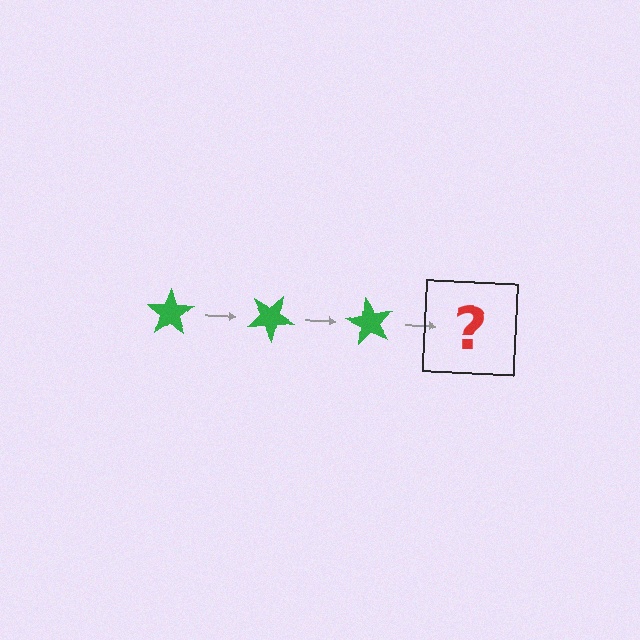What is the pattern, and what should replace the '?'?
The pattern is that the star rotates 30 degrees each step. The '?' should be a green star rotated 90 degrees.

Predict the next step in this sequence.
The next step is a green star rotated 90 degrees.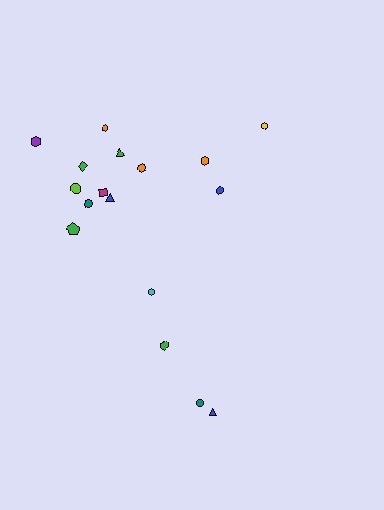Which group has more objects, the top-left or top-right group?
The top-left group.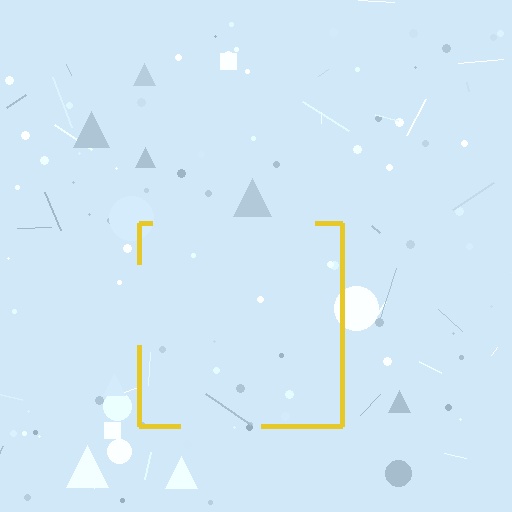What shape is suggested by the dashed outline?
The dashed outline suggests a square.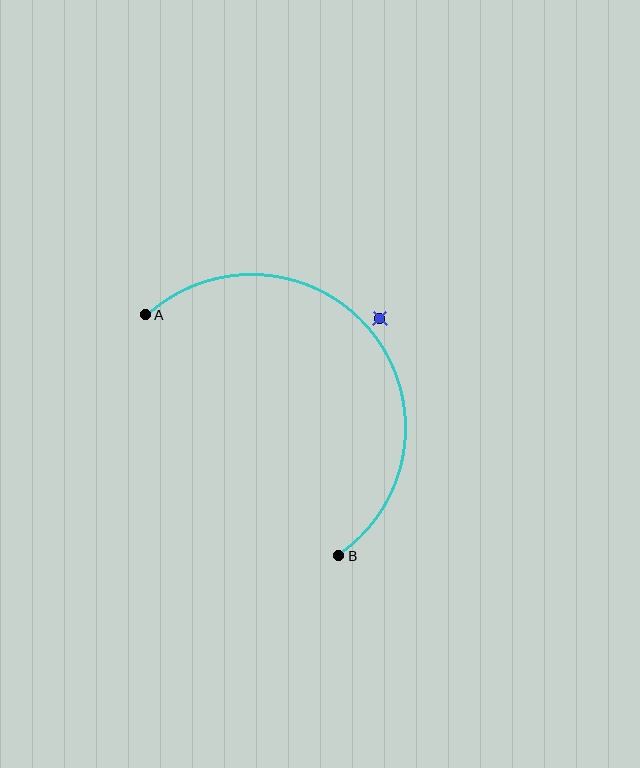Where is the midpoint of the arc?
The arc midpoint is the point on the curve farthest from the straight line joining A and B. It sits above and to the right of that line.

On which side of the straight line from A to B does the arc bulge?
The arc bulges above and to the right of the straight line connecting A and B.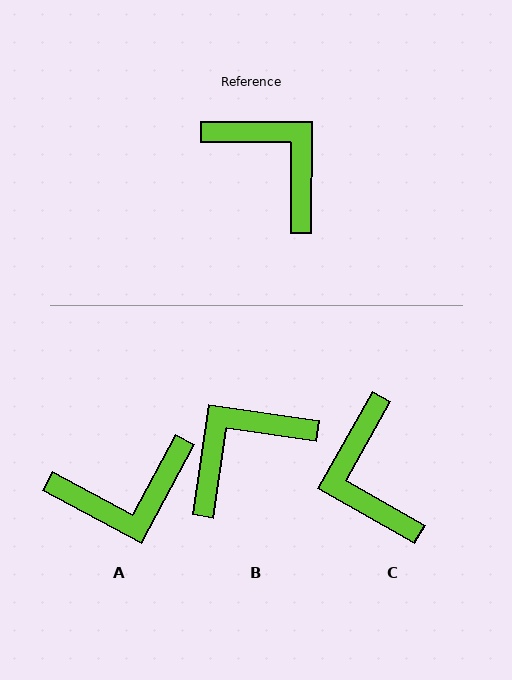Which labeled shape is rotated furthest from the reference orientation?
C, about 151 degrees away.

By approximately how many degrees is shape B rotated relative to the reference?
Approximately 82 degrees counter-clockwise.